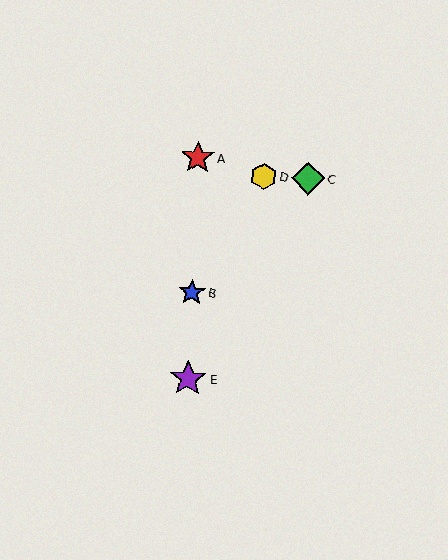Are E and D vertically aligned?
No, E is at x≈188 and D is at x≈264.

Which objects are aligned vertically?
Objects A, B, E are aligned vertically.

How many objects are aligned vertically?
3 objects (A, B, E) are aligned vertically.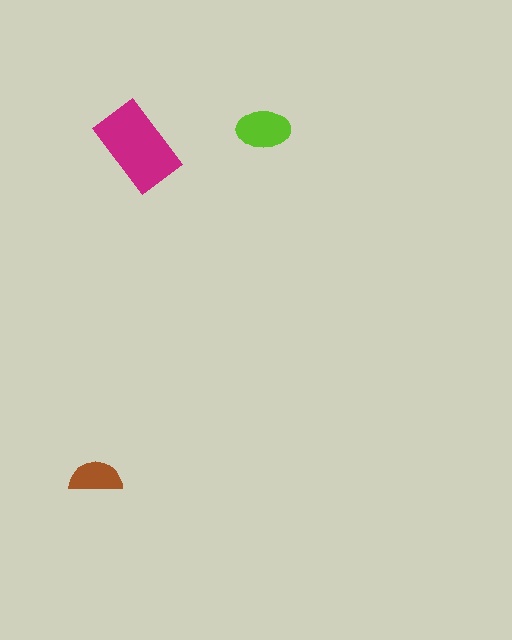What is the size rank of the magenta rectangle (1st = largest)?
1st.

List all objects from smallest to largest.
The brown semicircle, the lime ellipse, the magenta rectangle.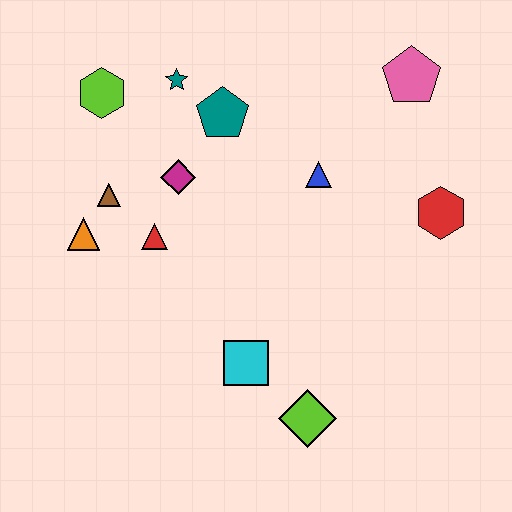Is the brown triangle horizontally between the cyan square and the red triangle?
No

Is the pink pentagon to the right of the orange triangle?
Yes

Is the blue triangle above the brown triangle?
Yes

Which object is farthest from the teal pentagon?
The lime diamond is farthest from the teal pentagon.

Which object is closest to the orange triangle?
The brown triangle is closest to the orange triangle.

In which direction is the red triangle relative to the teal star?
The red triangle is below the teal star.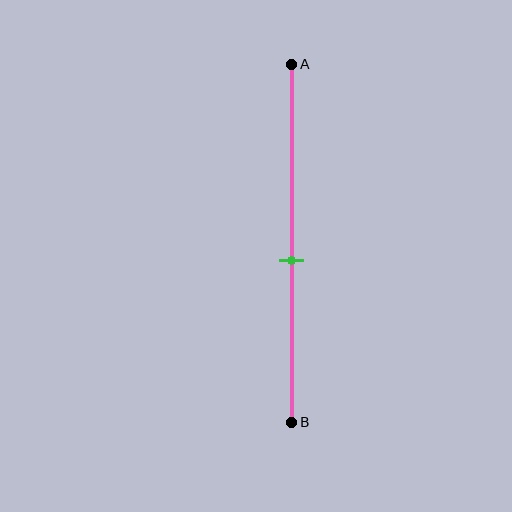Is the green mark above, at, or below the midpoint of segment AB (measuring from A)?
The green mark is below the midpoint of segment AB.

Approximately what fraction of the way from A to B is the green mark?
The green mark is approximately 55% of the way from A to B.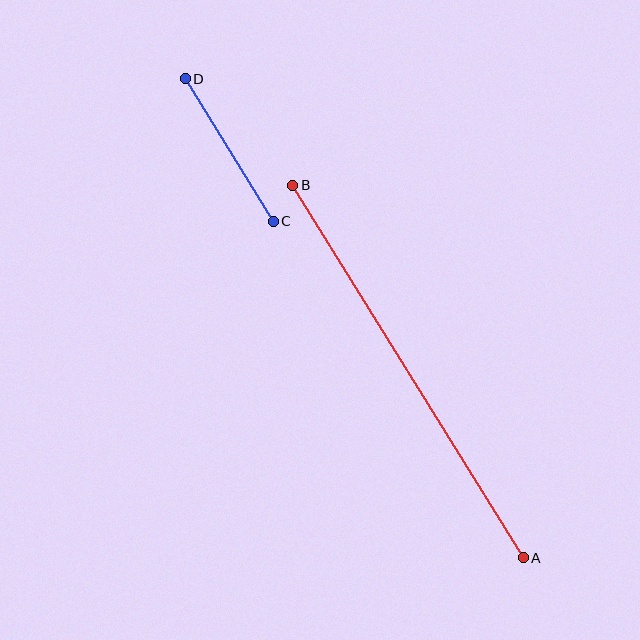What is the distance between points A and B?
The distance is approximately 438 pixels.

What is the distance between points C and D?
The distance is approximately 168 pixels.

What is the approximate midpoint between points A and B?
The midpoint is at approximately (408, 371) pixels.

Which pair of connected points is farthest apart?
Points A and B are farthest apart.